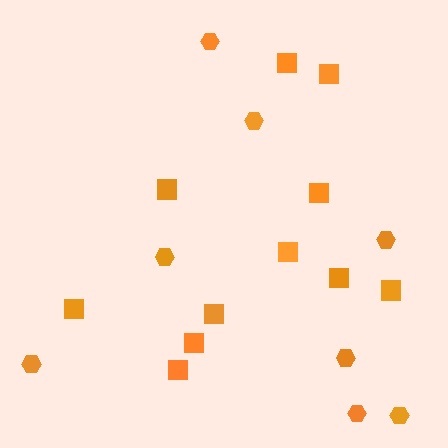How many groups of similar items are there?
There are 2 groups: one group of squares (11) and one group of hexagons (8).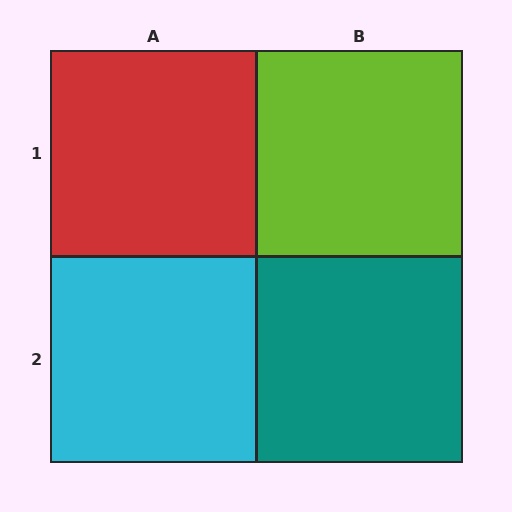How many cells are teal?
1 cell is teal.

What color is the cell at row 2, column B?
Teal.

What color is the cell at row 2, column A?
Cyan.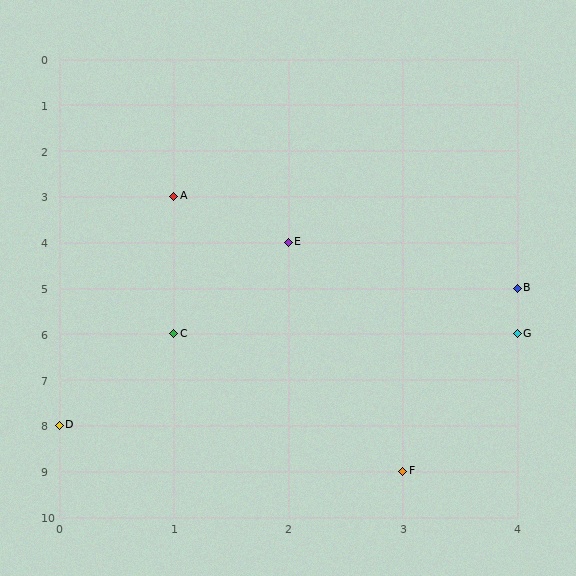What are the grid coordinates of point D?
Point D is at grid coordinates (0, 8).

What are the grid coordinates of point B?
Point B is at grid coordinates (4, 5).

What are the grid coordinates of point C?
Point C is at grid coordinates (1, 6).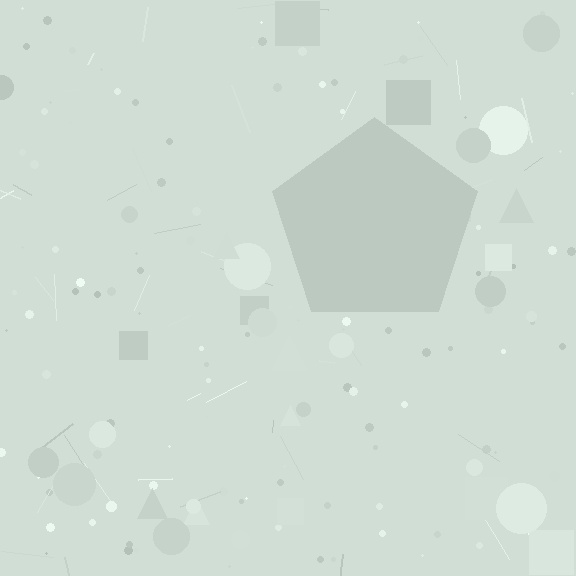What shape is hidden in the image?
A pentagon is hidden in the image.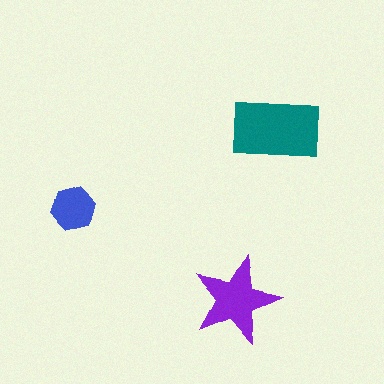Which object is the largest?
The teal rectangle.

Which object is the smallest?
The blue hexagon.